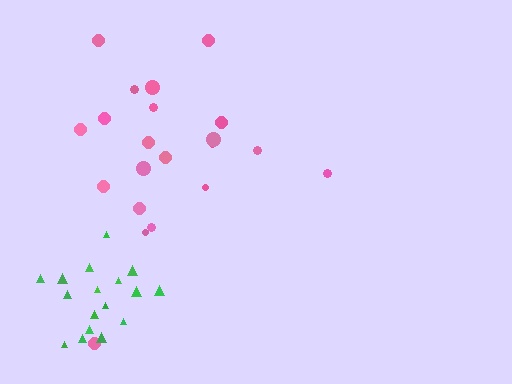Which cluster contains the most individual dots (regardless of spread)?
Pink (21).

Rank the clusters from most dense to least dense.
green, pink.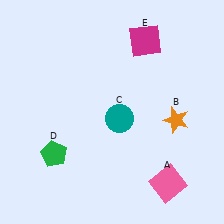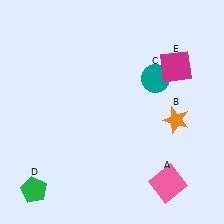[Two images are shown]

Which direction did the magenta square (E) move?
The magenta square (E) moved right.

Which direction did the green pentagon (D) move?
The green pentagon (D) moved down.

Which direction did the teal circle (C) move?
The teal circle (C) moved up.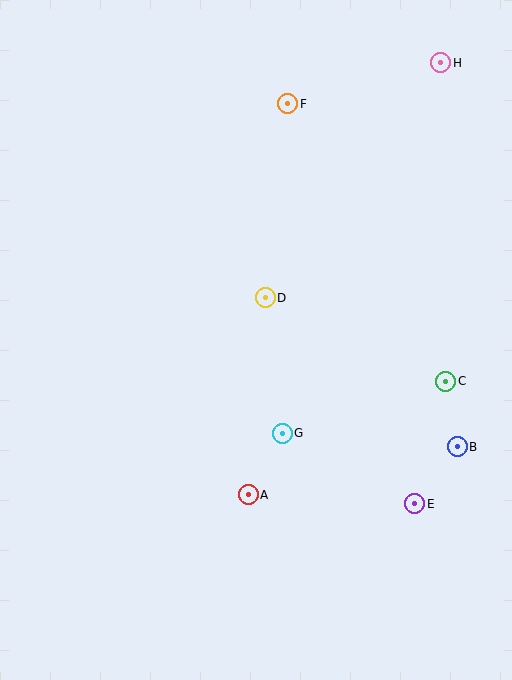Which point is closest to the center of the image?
Point D at (265, 298) is closest to the center.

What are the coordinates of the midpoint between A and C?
The midpoint between A and C is at (347, 438).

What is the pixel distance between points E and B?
The distance between E and B is 71 pixels.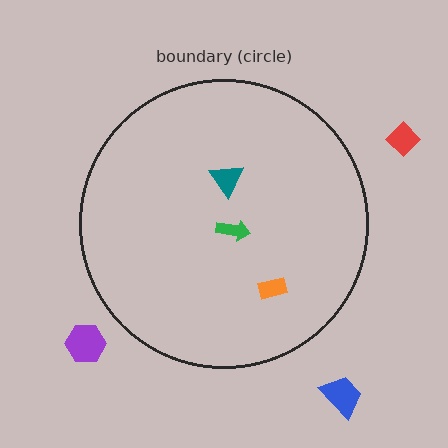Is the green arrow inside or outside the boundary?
Inside.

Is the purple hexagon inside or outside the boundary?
Outside.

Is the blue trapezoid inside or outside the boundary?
Outside.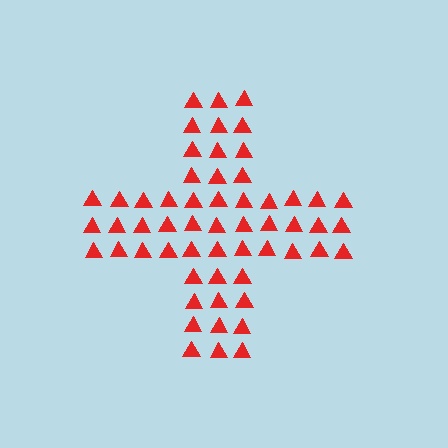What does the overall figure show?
The overall figure shows a cross.